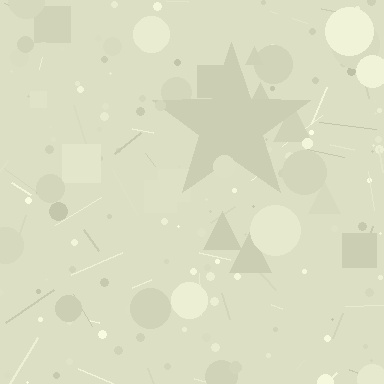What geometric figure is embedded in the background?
A star is embedded in the background.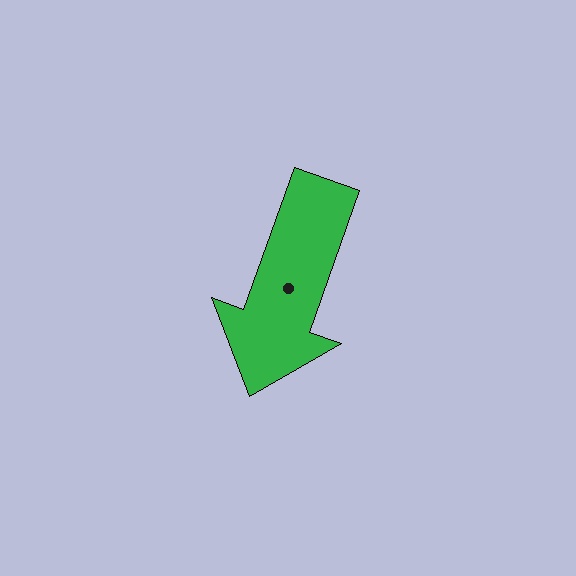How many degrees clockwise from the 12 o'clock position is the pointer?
Approximately 200 degrees.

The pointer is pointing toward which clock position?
Roughly 7 o'clock.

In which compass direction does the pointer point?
South.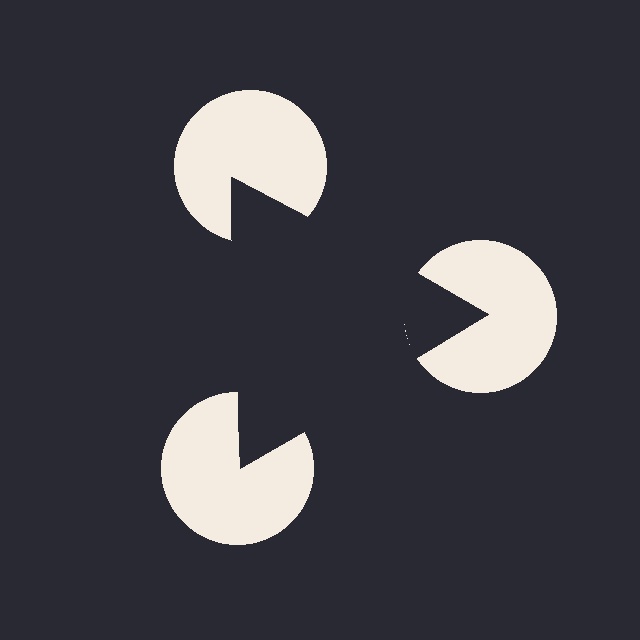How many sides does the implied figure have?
3 sides.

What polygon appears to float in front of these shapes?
An illusory triangle — its edges are inferred from the aligned wedge cuts in the pac-man discs, not physically drawn.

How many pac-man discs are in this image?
There are 3 — one at each vertex of the illusory triangle.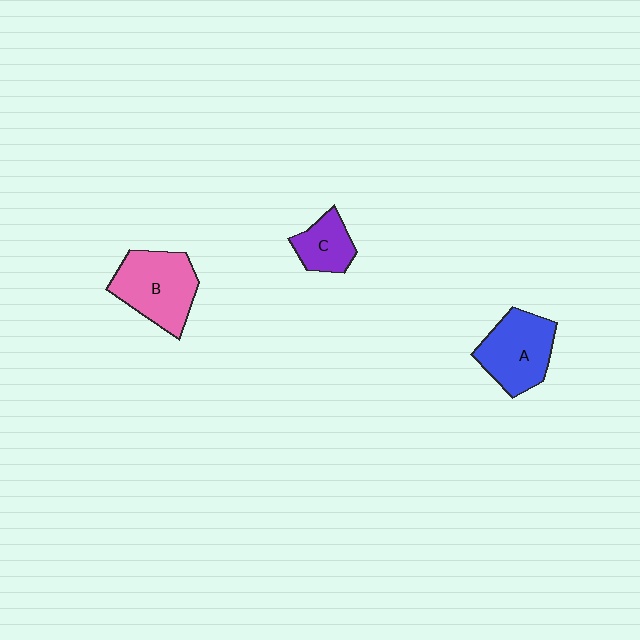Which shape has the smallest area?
Shape C (purple).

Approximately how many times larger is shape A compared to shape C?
Approximately 1.7 times.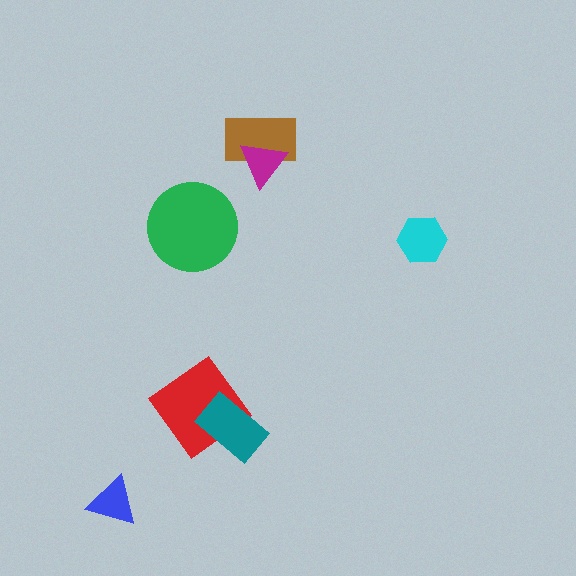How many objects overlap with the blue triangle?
0 objects overlap with the blue triangle.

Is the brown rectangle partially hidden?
Yes, it is partially covered by another shape.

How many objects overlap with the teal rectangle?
1 object overlaps with the teal rectangle.